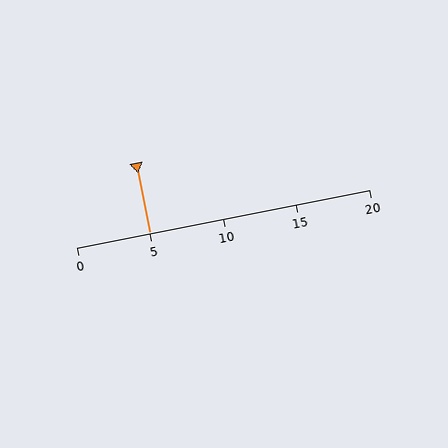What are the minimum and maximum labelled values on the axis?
The axis runs from 0 to 20.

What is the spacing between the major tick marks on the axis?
The major ticks are spaced 5 apart.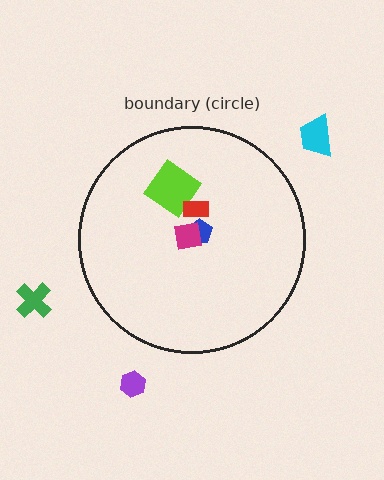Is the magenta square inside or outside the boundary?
Inside.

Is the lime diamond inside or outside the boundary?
Inside.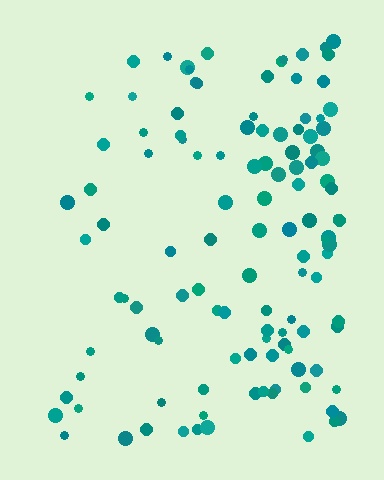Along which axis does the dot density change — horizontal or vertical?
Horizontal.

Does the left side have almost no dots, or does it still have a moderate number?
Still a moderate number, just noticeably fewer than the right.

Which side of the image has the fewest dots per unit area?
The left.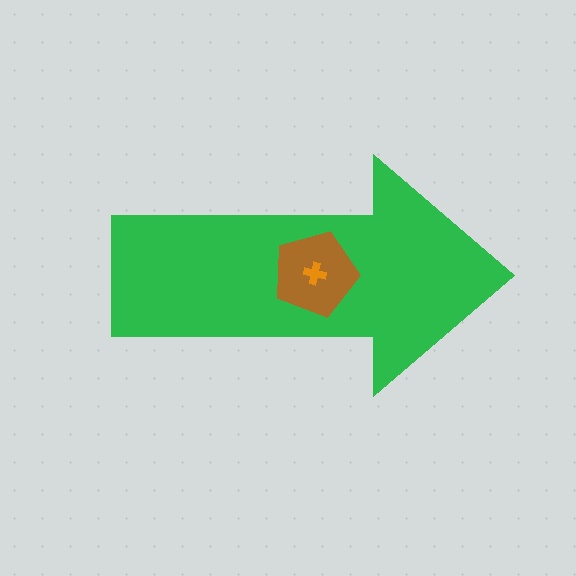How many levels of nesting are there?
3.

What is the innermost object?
The orange cross.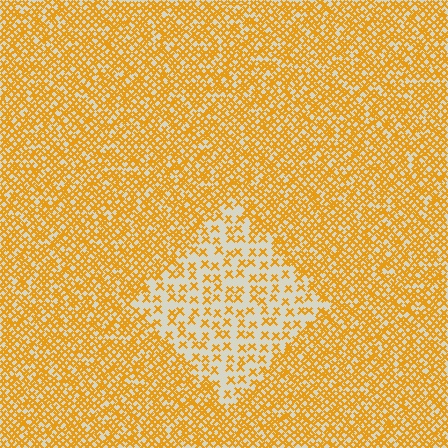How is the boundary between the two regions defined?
The boundary is defined by a change in element density (approximately 2.6x ratio). All elements are the same color, size, and shape.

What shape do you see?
I see a diamond.